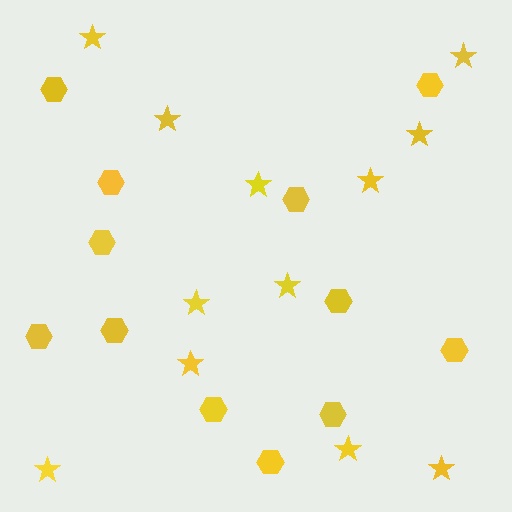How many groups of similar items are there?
There are 2 groups: one group of hexagons (12) and one group of stars (12).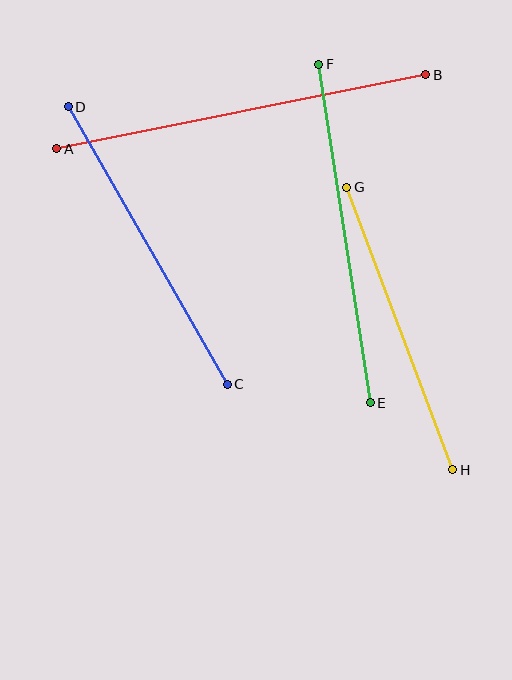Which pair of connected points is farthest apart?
Points A and B are farthest apart.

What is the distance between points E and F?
The distance is approximately 342 pixels.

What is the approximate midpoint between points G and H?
The midpoint is at approximately (400, 328) pixels.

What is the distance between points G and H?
The distance is approximately 302 pixels.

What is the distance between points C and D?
The distance is approximately 320 pixels.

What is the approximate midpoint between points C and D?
The midpoint is at approximately (148, 246) pixels.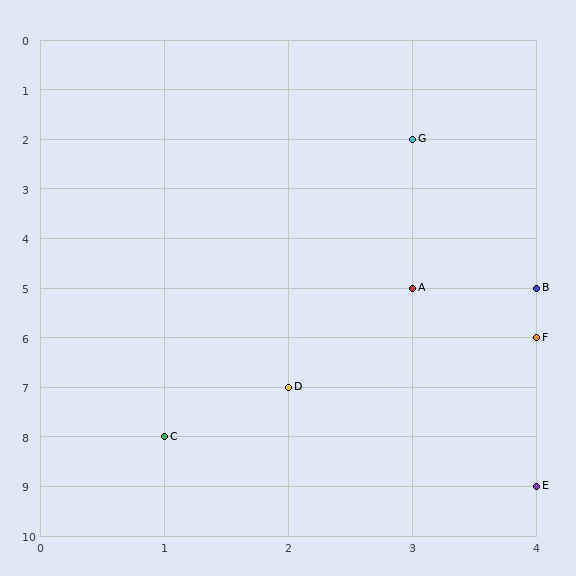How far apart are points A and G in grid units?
Points A and G are 3 rows apart.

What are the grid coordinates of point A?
Point A is at grid coordinates (3, 5).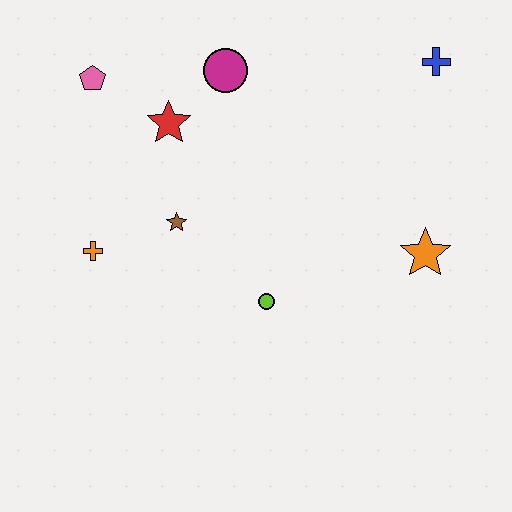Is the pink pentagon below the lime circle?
No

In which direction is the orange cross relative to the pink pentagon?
The orange cross is below the pink pentagon.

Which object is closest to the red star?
The magenta circle is closest to the red star.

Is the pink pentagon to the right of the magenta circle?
No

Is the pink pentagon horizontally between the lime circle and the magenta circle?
No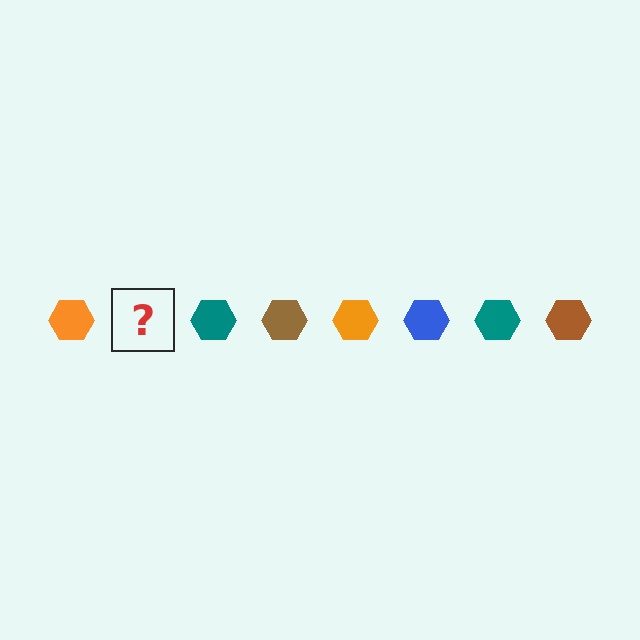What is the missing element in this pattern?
The missing element is a blue hexagon.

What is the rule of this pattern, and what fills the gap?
The rule is that the pattern cycles through orange, blue, teal, brown hexagons. The gap should be filled with a blue hexagon.